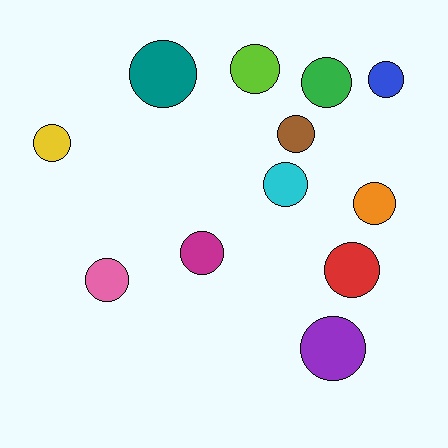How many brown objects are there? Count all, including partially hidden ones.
There is 1 brown object.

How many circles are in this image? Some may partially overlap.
There are 12 circles.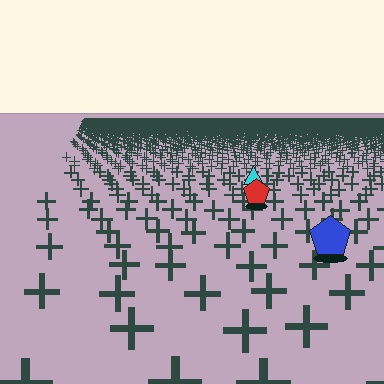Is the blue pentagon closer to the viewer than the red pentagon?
Yes. The blue pentagon is closer — you can tell from the texture gradient: the ground texture is coarser near it.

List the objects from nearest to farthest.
From nearest to farthest: the blue pentagon, the red pentagon, the cyan triangle.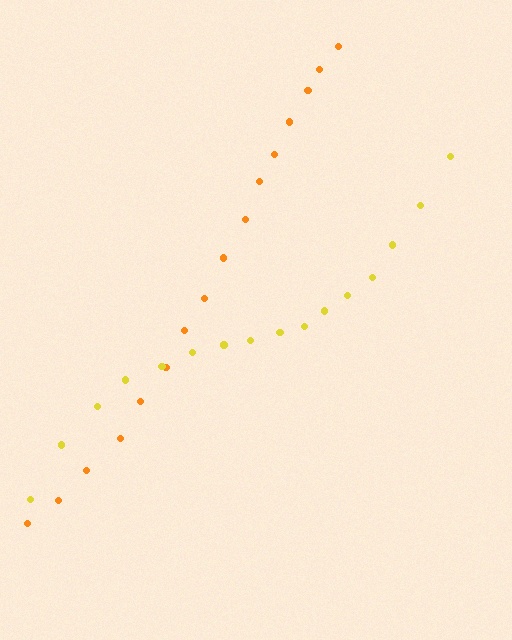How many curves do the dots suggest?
There are 2 distinct paths.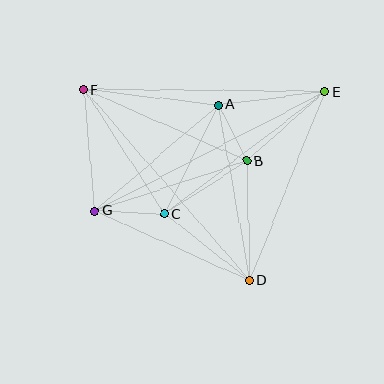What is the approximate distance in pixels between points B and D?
The distance between B and D is approximately 119 pixels.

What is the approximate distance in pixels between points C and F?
The distance between C and F is approximately 149 pixels.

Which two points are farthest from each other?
Points E and G are farthest from each other.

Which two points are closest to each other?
Points A and B are closest to each other.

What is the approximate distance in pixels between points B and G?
The distance between B and G is approximately 160 pixels.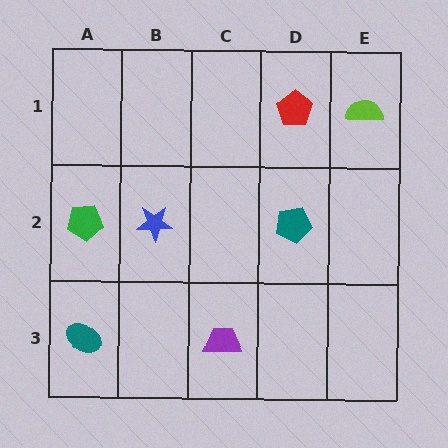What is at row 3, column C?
A purple trapezoid.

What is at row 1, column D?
A red pentagon.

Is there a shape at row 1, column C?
No, that cell is empty.